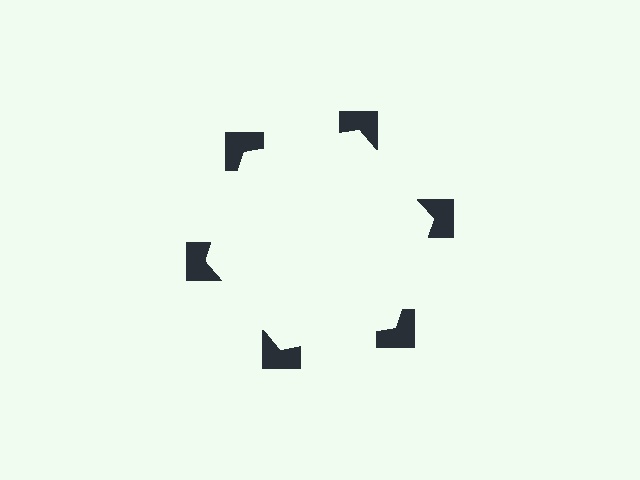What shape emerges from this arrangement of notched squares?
An illusory hexagon — its edges are inferred from the aligned wedge cuts in the notched squares, not physically drawn.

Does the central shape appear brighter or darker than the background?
It typically appears slightly brighter than the background, even though no actual brightness change is drawn.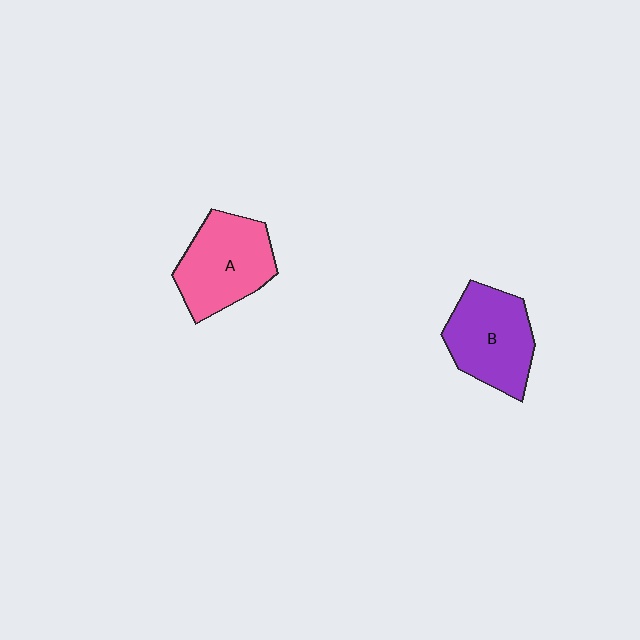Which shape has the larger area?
Shape A (pink).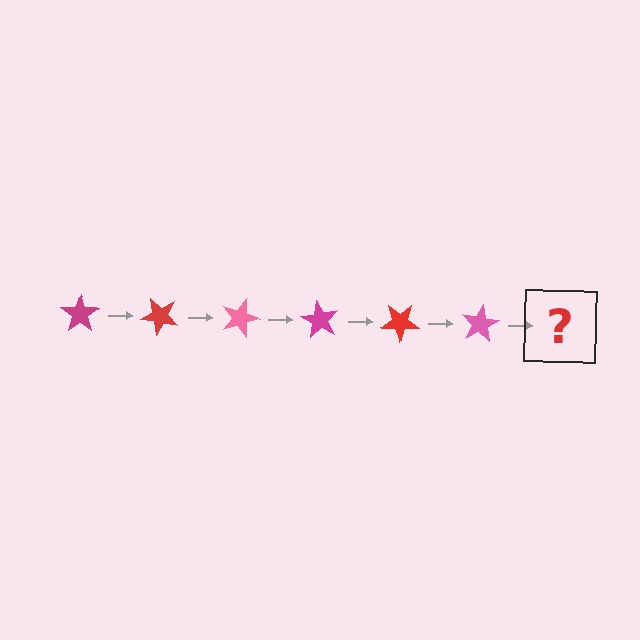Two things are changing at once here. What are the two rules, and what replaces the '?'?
The two rules are that it rotates 45 degrees each step and the color cycles through magenta, red, and pink. The '?' should be a magenta star, rotated 270 degrees from the start.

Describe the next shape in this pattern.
It should be a magenta star, rotated 270 degrees from the start.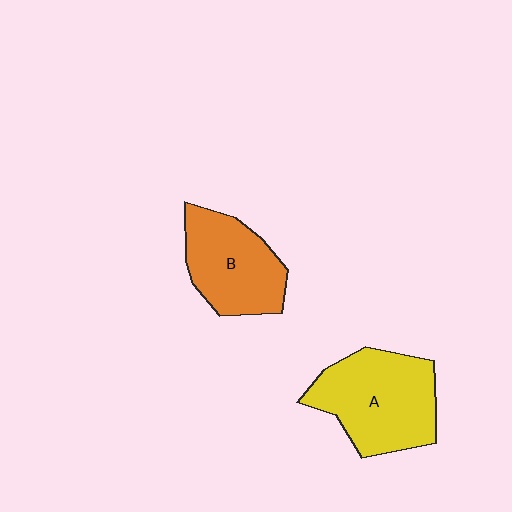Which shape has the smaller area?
Shape B (orange).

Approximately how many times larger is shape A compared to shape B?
Approximately 1.2 times.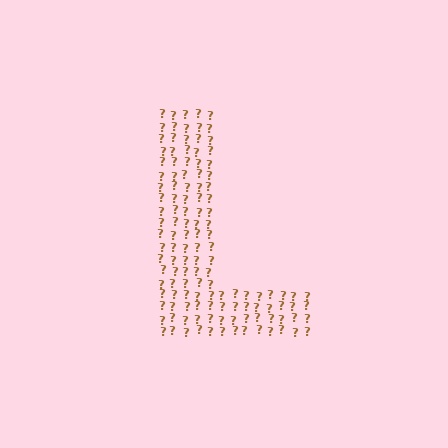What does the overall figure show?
The overall figure shows the letter L.